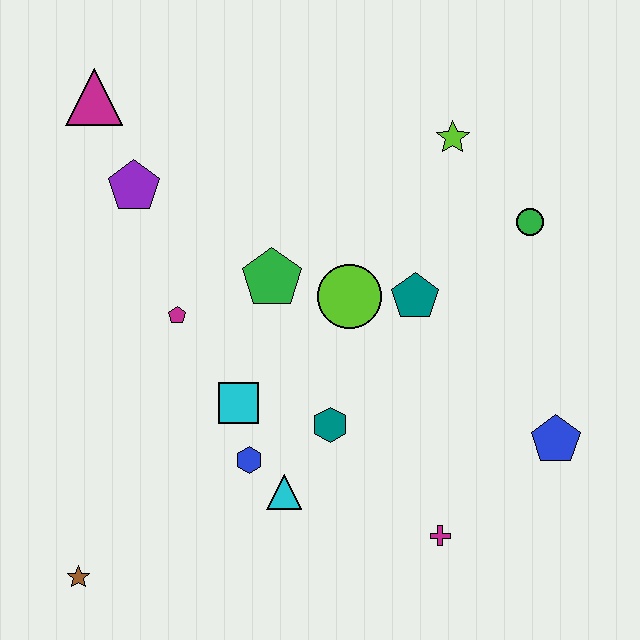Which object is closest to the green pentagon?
The lime circle is closest to the green pentagon.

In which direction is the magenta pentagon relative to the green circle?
The magenta pentagon is to the left of the green circle.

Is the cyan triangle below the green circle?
Yes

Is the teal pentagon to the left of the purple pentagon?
No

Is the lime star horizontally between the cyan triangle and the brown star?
No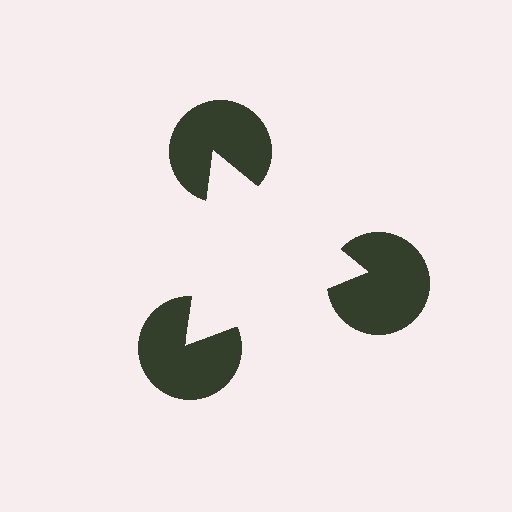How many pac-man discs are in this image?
There are 3 — one at each vertex of the illusory triangle.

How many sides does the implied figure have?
3 sides.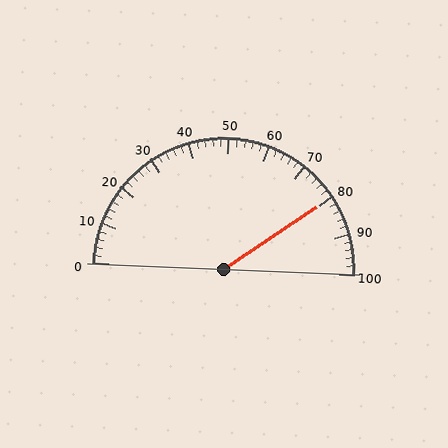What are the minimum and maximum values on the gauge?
The gauge ranges from 0 to 100.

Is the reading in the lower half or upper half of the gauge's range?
The reading is in the upper half of the range (0 to 100).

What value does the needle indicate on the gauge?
The needle indicates approximately 80.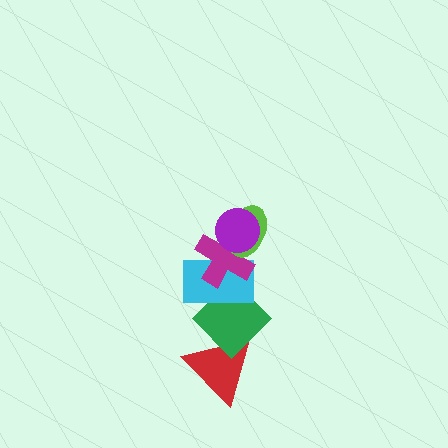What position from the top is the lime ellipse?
The lime ellipse is 2nd from the top.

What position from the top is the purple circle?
The purple circle is 1st from the top.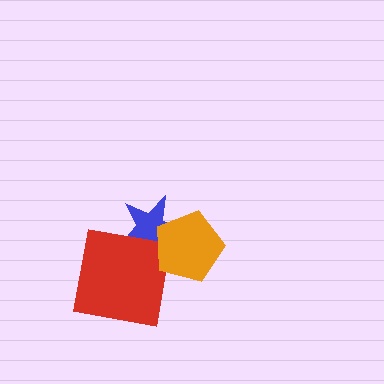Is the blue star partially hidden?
Yes, it is partially covered by another shape.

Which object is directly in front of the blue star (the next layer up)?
The red square is directly in front of the blue star.